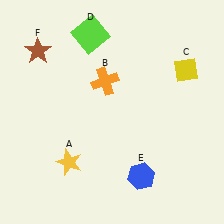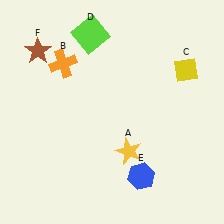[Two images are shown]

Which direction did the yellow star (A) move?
The yellow star (A) moved right.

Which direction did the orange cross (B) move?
The orange cross (B) moved left.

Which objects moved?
The objects that moved are: the yellow star (A), the orange cross (B).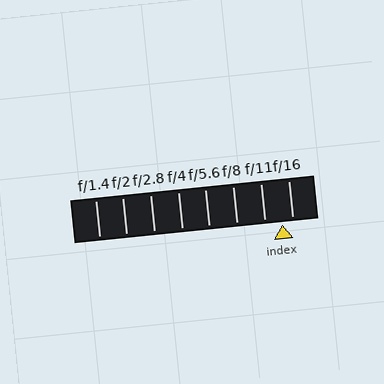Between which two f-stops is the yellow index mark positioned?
The index mark is between f/11 and f/16.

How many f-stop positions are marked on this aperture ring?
There are 8 f-stop positions marked.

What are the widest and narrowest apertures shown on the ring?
The widest aperture shown is f/1.4 and the narrowest is f/16.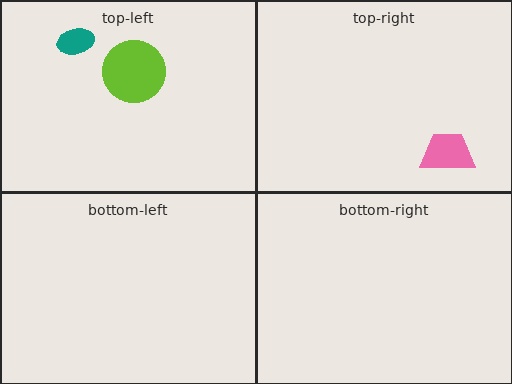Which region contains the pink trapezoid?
The top-right region.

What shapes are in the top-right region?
The pink trapezoid.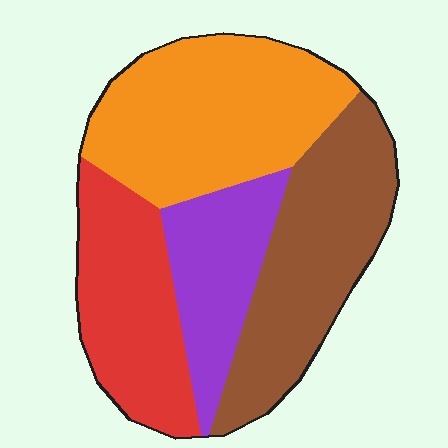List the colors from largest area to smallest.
From largest to smallest: orange, brown, red, purple.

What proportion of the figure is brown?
Brown covers roughly 30% of the figure.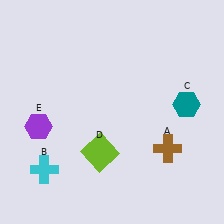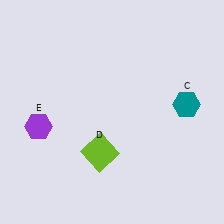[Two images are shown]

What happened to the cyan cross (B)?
The cyan cross (B) was removed in Image 2. It was in the bottom-left area of Image 1.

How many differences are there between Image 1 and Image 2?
There are 2 differences between the two images.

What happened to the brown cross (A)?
The brown cross (A) was removed in Image 2. It was in the bottom-right area of Image 1.